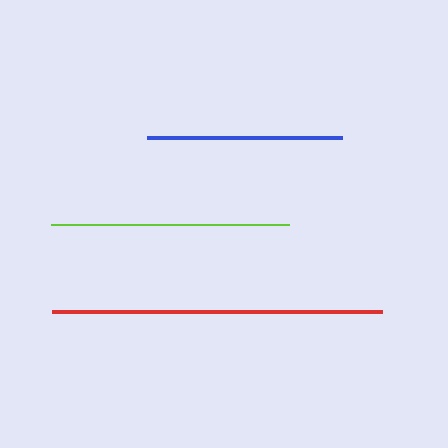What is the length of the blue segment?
The blue segment is approximately 195 pixels long.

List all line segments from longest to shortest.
From longest to shortest: red, lime, blue.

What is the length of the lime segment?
The lime segment is approximately 238 pixels long.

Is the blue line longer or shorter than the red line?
The red line is longer than the blue line.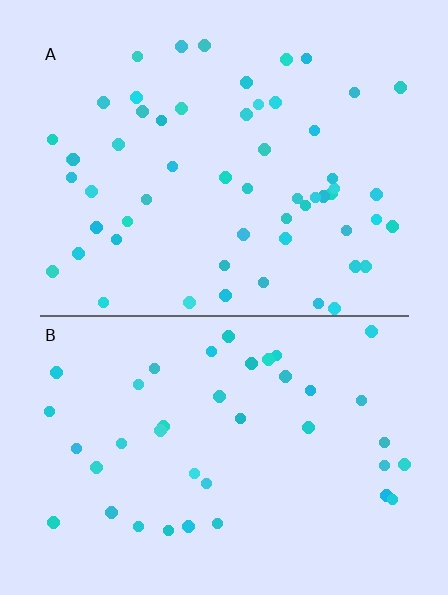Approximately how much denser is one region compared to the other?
Approximately 1.4× — region A over region B.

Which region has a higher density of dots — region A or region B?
A (the top).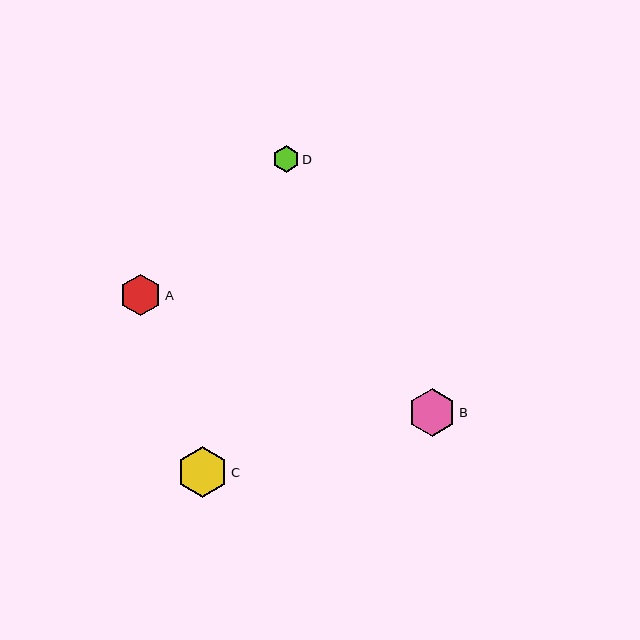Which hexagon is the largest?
Hexagon C is the largest with a size of approximately 51 pixels.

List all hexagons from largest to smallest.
From largest to smallest: C, B, A, D.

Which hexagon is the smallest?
Hexagon D is the smallest with a size of approximately 26 pixels.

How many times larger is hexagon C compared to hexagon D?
Hexagon C is approximately 1.9 times the size of hexagon D.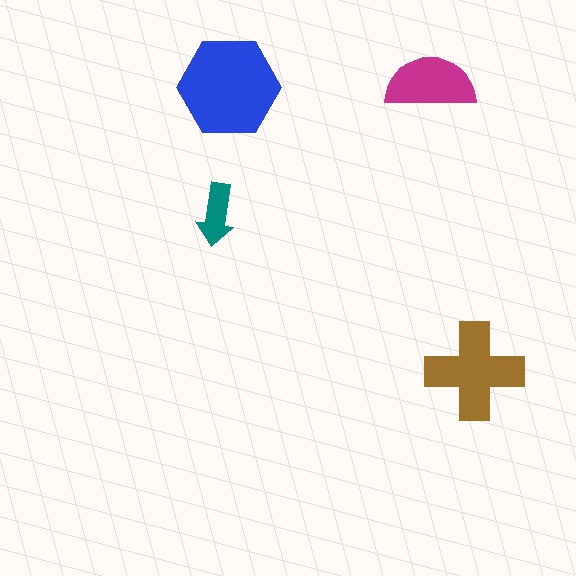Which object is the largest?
The blue hexagon.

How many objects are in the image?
There are 4 objects in the image.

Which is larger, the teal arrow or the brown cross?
The brown cross.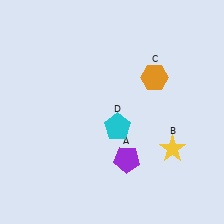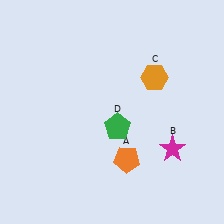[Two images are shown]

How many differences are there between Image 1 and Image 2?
There are 3 differences between the two images.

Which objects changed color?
A changed from purple to orange. B changed from yellow to magenta. D changed from cyan to green.